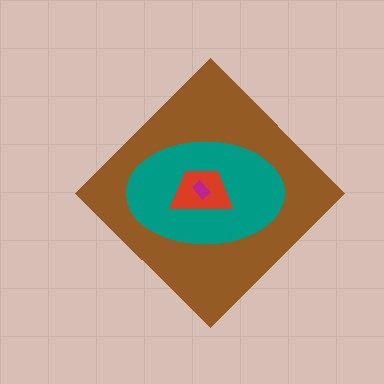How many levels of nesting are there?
4.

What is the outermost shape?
The brown diamond.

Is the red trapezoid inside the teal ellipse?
Yes.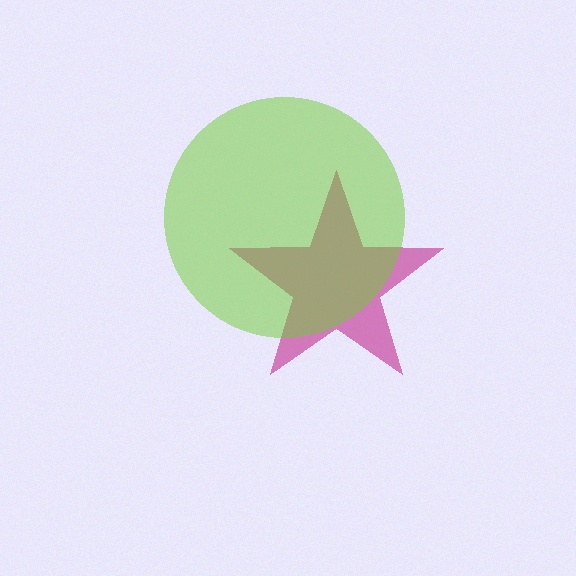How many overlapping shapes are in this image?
There are 2 overlapping shapes in the image.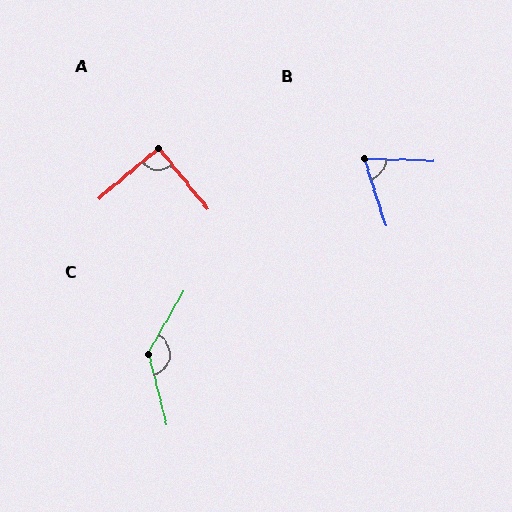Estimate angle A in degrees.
Approximately 89 degrees.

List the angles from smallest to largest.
B (71°), A (89°), C (136°).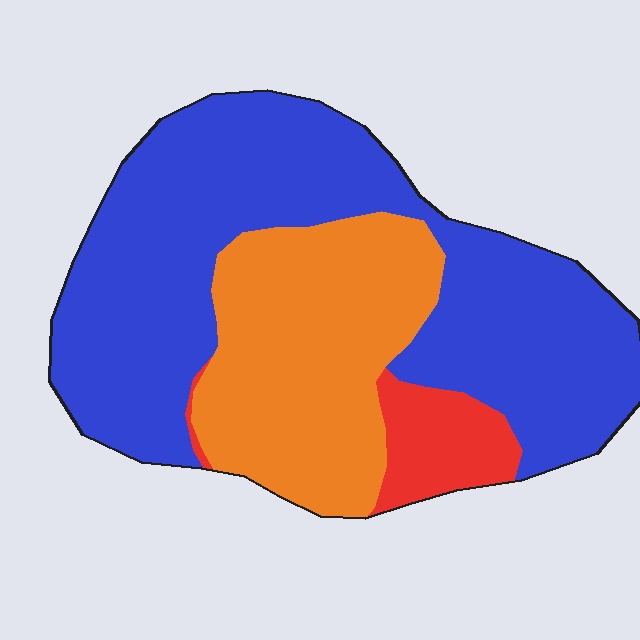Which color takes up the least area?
Red, at roughly 10%.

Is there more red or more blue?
Blue.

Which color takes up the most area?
Blue, at roughly 60%.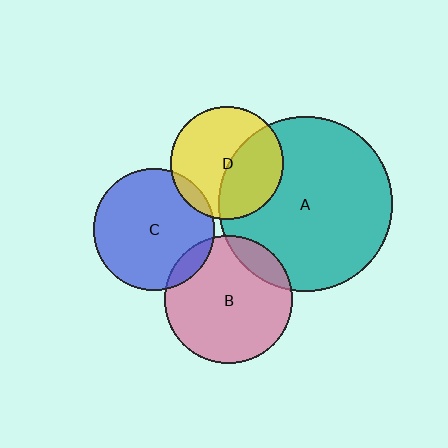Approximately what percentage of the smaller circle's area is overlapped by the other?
Approximately 40%.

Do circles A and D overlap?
Yes.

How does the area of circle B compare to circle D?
Approximately 1.3 times.